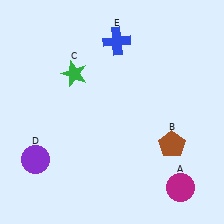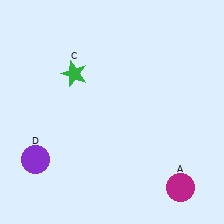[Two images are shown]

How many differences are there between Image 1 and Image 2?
There are 2 differences between the two images.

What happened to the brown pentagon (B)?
The brown pentagon (B) was removed in Image 2. It was in the bottom-right area of Image 1.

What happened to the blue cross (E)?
The blue cross (E) was removed in Image 2. It was in the top-right area of Image 1.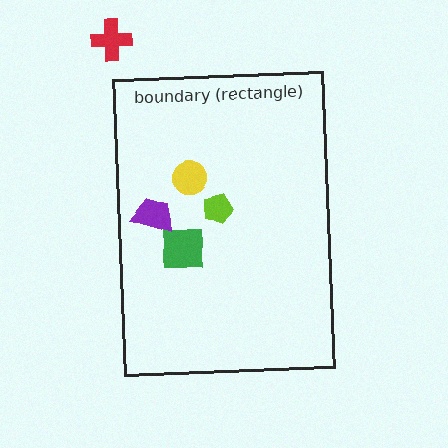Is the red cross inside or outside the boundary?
Outside.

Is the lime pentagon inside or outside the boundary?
Inside.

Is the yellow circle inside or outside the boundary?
Inside.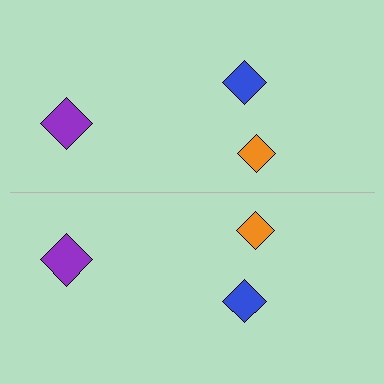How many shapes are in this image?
There are 6 shapes in this image.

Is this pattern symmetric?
Yes, this pattern has bilateral (reflection) symmetry.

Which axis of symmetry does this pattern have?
The pattern has a horizontal axis of symmetry running through the center of the image.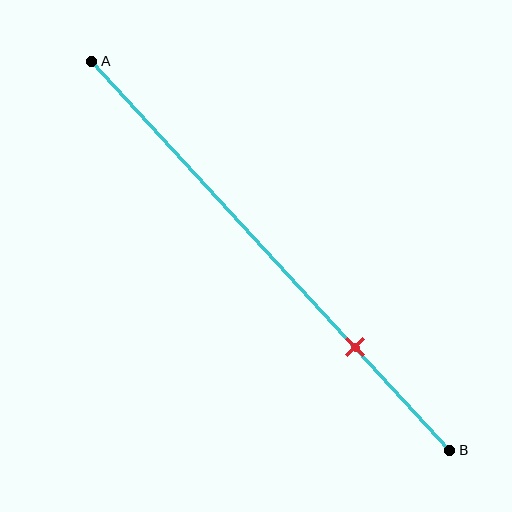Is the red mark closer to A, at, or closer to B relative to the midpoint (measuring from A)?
The red mark is closer to point B than the midpoint of segment AB.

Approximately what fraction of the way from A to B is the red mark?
The red mark is approximately 75% of the way from A to B.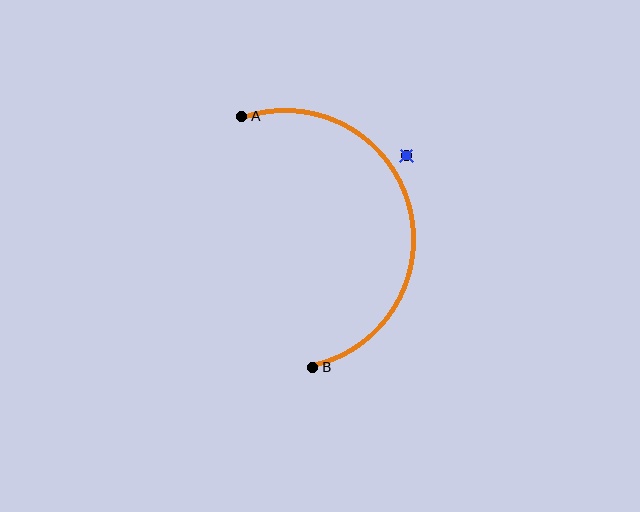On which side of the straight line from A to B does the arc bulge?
The arc bulges to the right of the straight line connecting A and B.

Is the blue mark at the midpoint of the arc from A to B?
No — the blue mark does not lie on the arc at all. It sits slightly outside the curve.